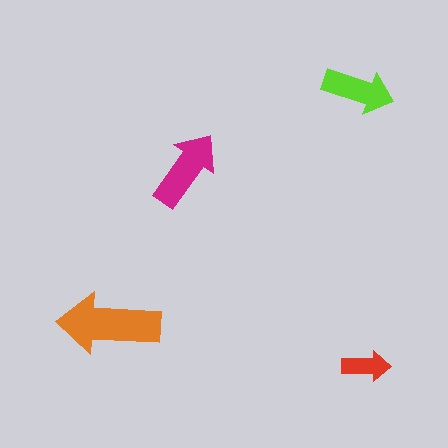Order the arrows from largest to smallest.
the orange one, the magenta one, the lime one, the red one.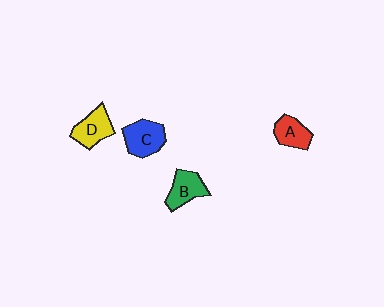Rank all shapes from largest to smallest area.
From largest to smallest: C (blue), D (yellow), B (green), A (red).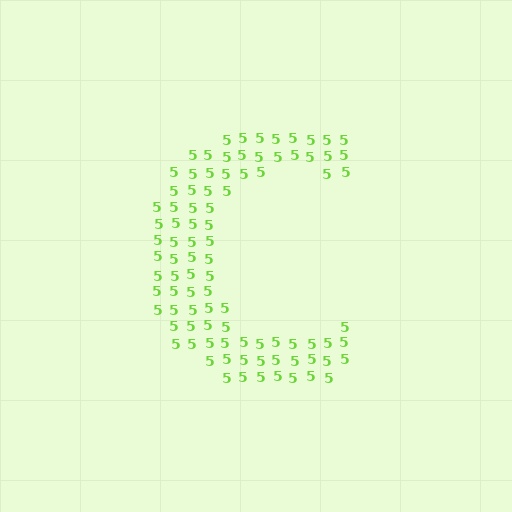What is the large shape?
The large shape is the letter C.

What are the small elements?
The small elements are digit 5's.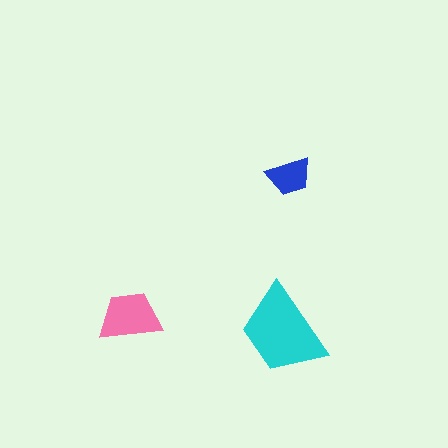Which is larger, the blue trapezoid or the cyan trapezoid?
The cyan one.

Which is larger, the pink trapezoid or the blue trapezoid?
The pink one.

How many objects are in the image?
There are 3 objects in the image.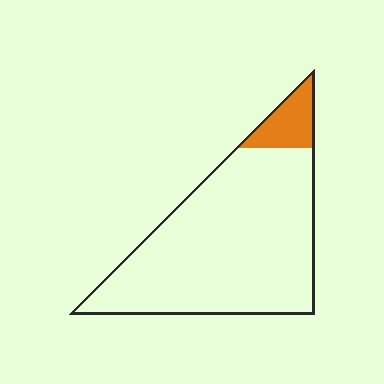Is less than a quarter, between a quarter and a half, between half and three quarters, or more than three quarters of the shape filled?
Less than a quarter.